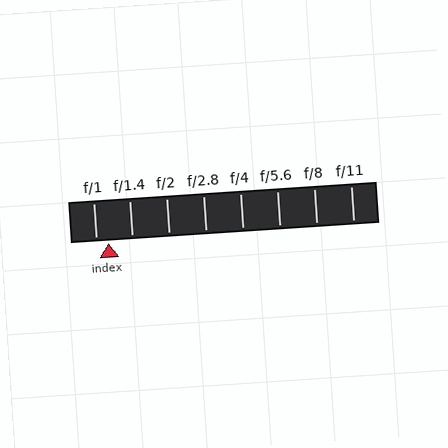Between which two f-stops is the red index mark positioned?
The index mark is between f/1 and f/1.4.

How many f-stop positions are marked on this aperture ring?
There are 8 f-stop positions marked.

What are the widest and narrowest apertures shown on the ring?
The widest aperture shown is f/1 and the narrowest is f/11.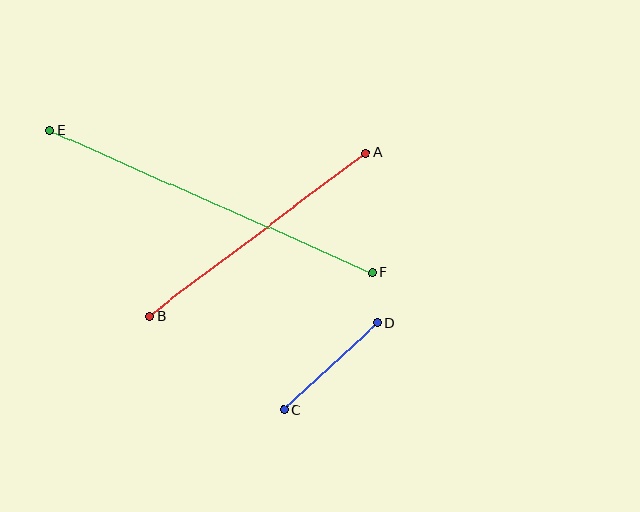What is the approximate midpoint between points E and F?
The midpoint is at approximately (211, 201) pixels.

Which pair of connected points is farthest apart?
Points E and F are farthest apart.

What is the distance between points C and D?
The distance is approximately 128 pixels.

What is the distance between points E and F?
The distance is approximately 353 pixels.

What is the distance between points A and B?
The distance is approximately 271 pixels.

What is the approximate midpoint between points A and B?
The midpoint is at approximately (257, 234) pixels.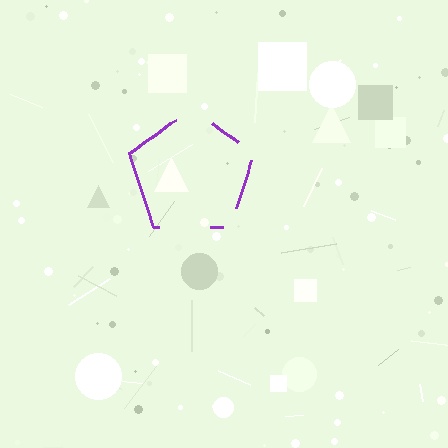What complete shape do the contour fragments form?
The contour fragments form a pentagon.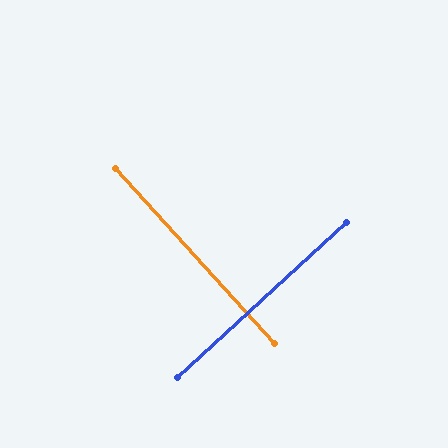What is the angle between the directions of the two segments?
Approximately 90 degrees.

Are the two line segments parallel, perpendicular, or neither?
Perpendicular — they meet at approximately 90°.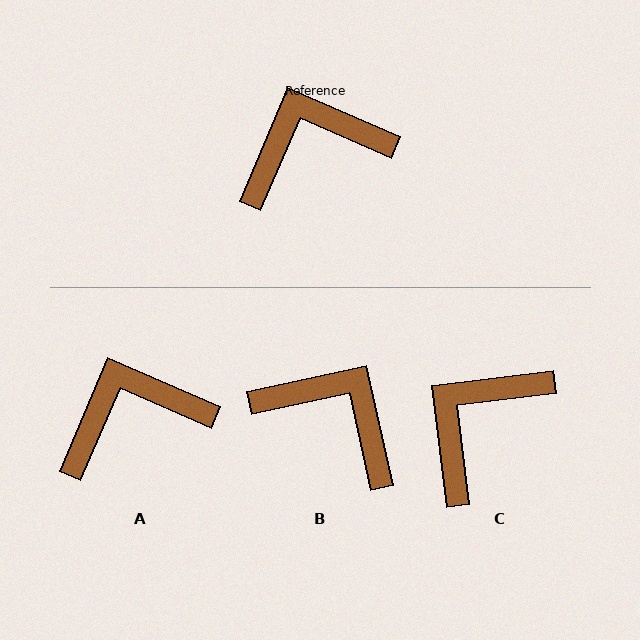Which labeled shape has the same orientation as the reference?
A.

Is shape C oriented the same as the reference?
No, it is off by about 30 degrees.